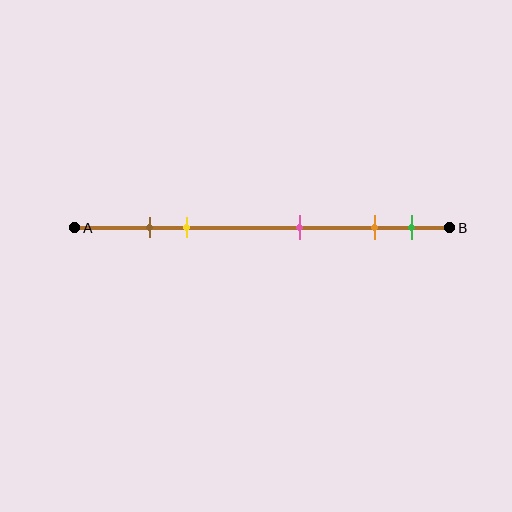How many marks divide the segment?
There are 5 marks dividing the segment.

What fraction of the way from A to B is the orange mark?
The orange mark is approximately 80% (0.8) of the way from A to B.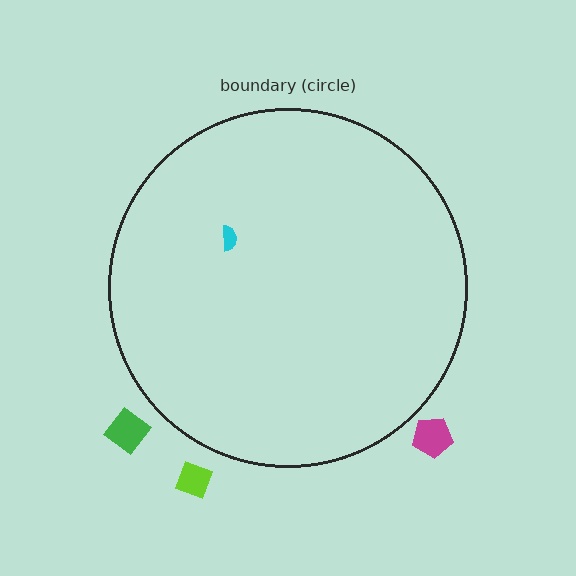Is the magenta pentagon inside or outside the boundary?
Outside.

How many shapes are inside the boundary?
1 inside, 3 outside.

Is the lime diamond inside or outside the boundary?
Outside.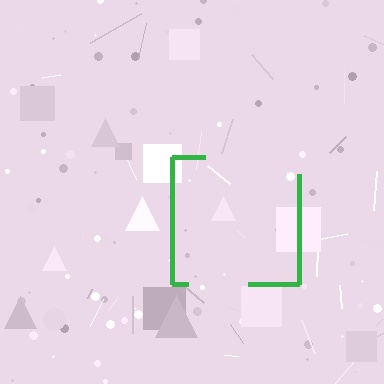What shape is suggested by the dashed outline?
The dashed outline suggests a square.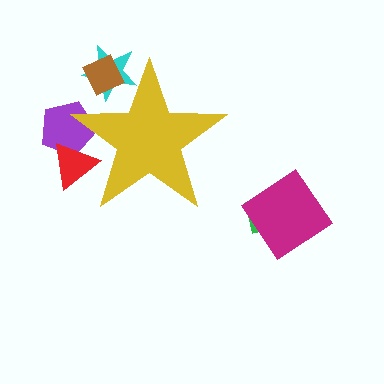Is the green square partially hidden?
No, the green square is fully visible.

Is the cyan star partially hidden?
Yes, the cyan star is partially hidden behind the yellow star.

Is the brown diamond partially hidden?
Yes, the brown diamond is partially hidden behind the yellow star.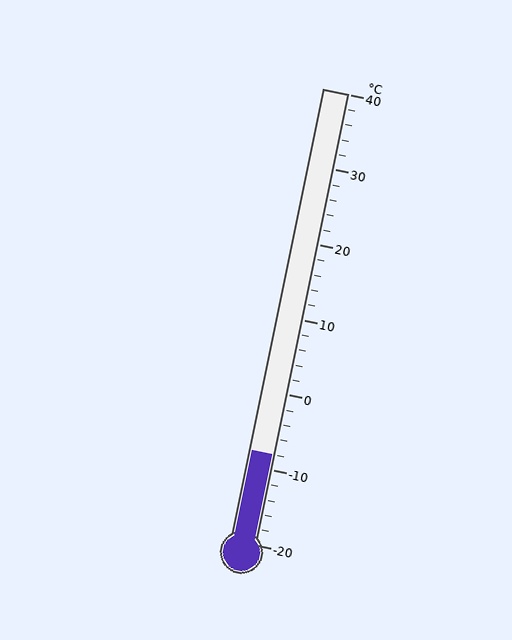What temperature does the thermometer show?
The thermometer shows approximately -8°C.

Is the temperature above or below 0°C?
The temperature is below 0°C.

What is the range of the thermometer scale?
The thermometer scale ranges from -20°C to 40°C.